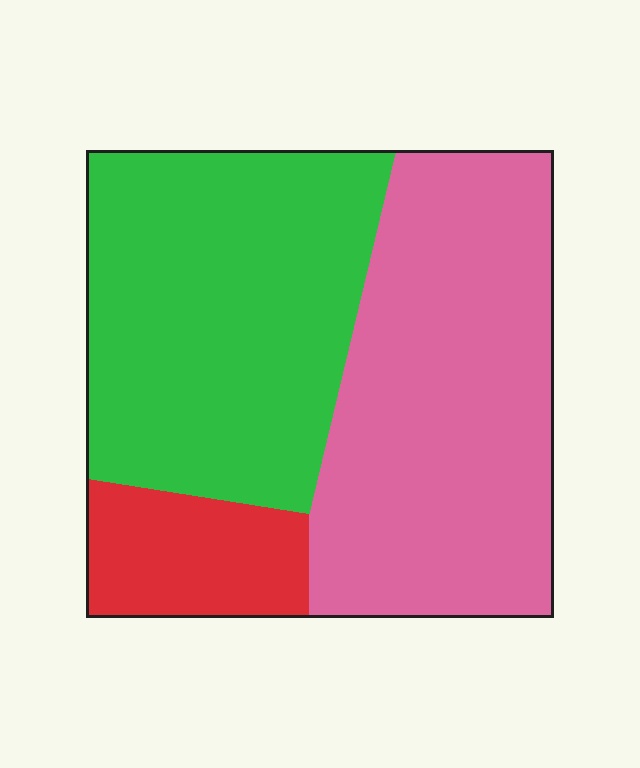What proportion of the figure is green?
Green covers about 45% of the figure.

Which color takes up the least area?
Red, at roughly 10%.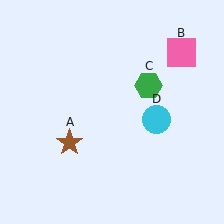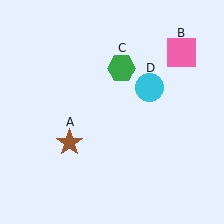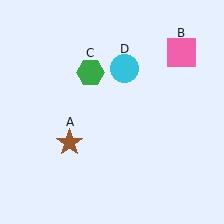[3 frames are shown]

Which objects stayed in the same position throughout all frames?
Brown star (object A) and pink square (object B) remained stationary.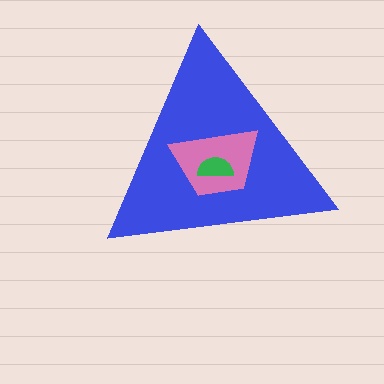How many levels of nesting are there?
3.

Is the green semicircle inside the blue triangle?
Yes.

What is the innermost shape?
The green semicircle.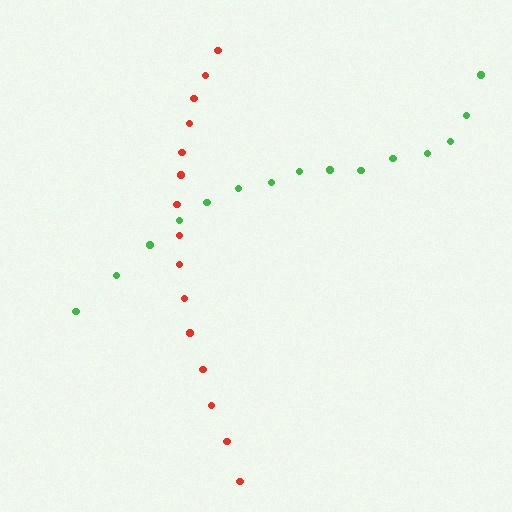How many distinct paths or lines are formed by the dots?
There are 2 distinct paths.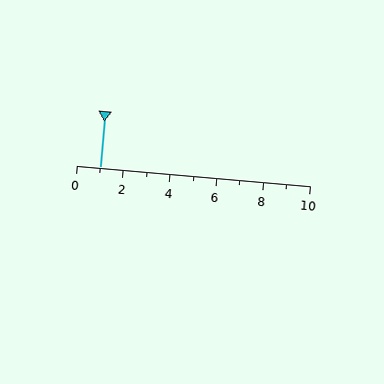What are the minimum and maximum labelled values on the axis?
The axis runs from 0 to 10.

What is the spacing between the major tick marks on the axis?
The major ticks are spaced 2 apart.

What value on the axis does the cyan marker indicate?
The marker indicates approximately 1.